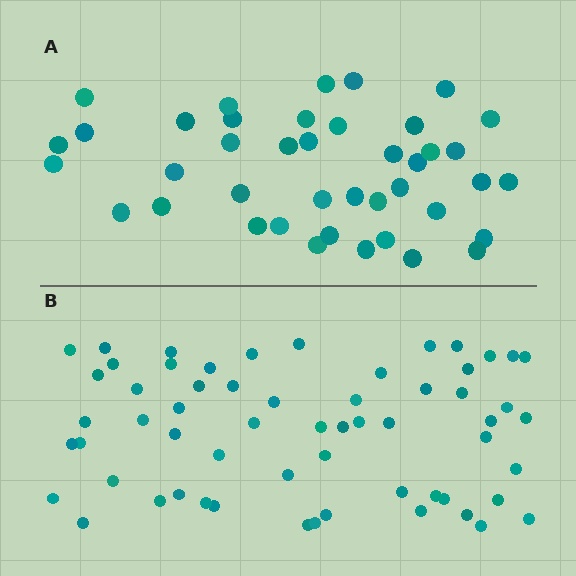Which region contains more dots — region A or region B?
Region B (the bottom region) has more dots.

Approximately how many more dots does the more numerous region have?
Region B has approximately 20 more dots than region A.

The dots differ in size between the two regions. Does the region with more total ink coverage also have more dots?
No. Region A has more total ink coverage because its dots are larger, but region B actually contains more individual dots. Total area can be misleading — the number of items is what matters here.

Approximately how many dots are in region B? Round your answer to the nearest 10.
About 60 dots.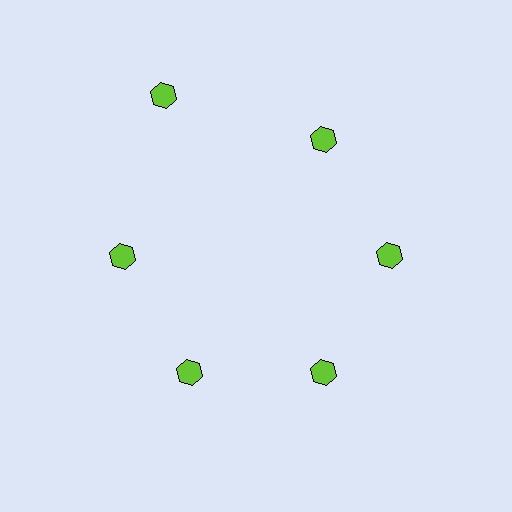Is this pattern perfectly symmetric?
No. The 6 lime hexagons are arranged in a ring, but one element near the 11 o'clock position is pushed outward from the center, breaking the 6-fold rotational symmetry.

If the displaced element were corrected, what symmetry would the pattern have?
It would have 6-fold rotational symmetry — the pattern would map onto itself every 60 degrees.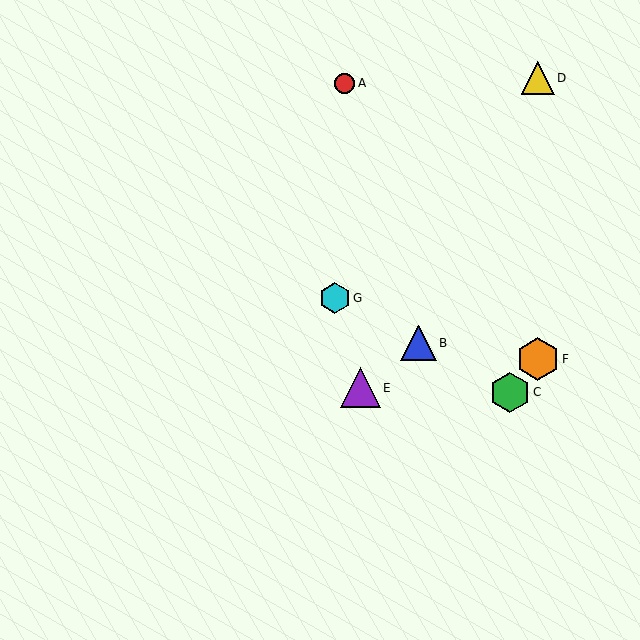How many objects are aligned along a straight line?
3 objects (B, C, G) are aligned along a straight line.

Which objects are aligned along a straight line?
Objects B, C, G are aligned along a straight line.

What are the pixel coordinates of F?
Object F is at (538, 359).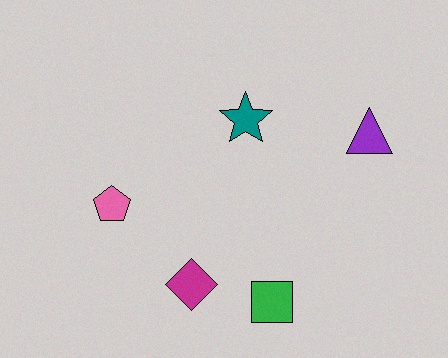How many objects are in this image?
There are 5 objects.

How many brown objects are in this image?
There are no brown objects.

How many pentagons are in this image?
There is 1 pentagon.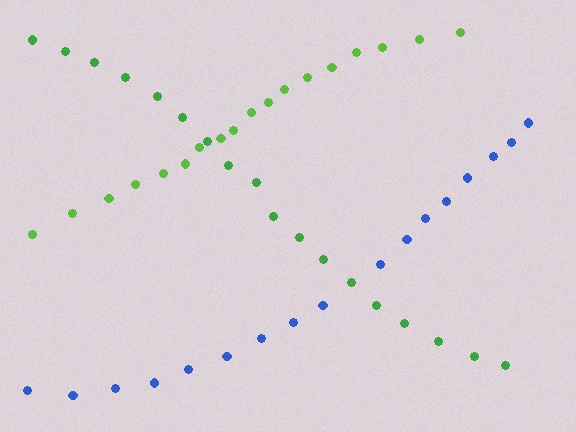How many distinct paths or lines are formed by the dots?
There are 3 distinct paths.